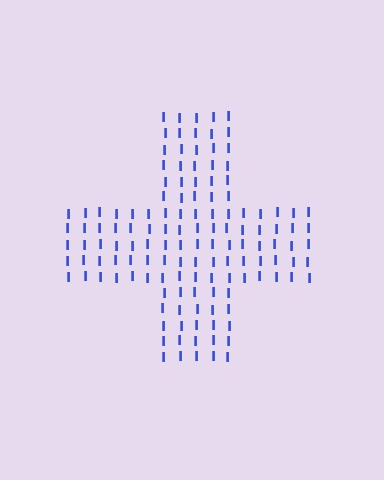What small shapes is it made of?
It is made of small letter I's.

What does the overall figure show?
The overall figure shows a cross.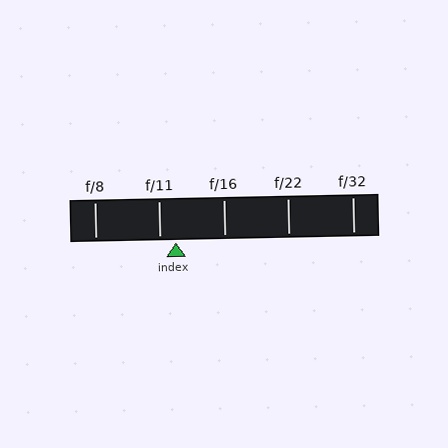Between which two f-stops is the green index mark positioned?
The index mark is between f/11 and f/16.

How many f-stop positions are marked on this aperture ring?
There are 5 f-stop positions marked.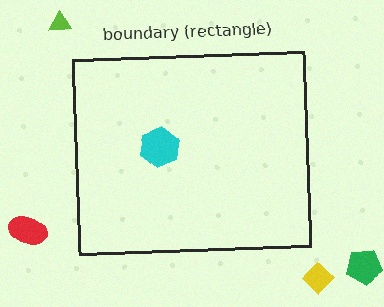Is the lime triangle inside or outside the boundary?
Outside.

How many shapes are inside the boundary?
1 inside, 4 outside.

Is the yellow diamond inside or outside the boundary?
Outside.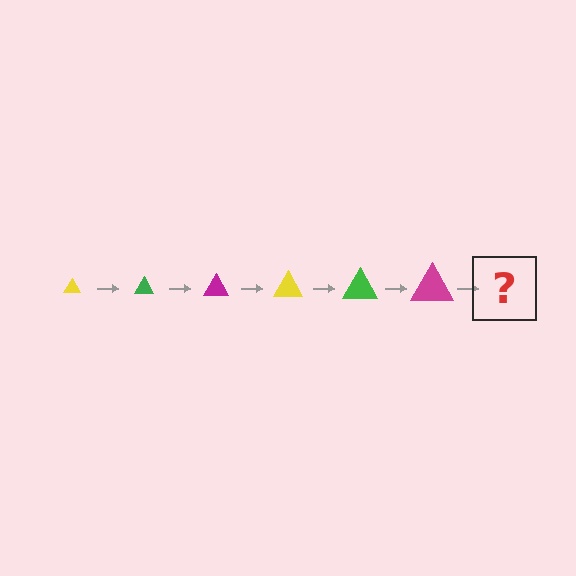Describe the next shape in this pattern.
It should be a yellow triangle, larger than the previous one.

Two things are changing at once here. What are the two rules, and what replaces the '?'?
The two rules are that the triangle grows larger each step and the color cycles through yellow, green, and magenta. The '?' should be a yellow triangle, larger than the previous one.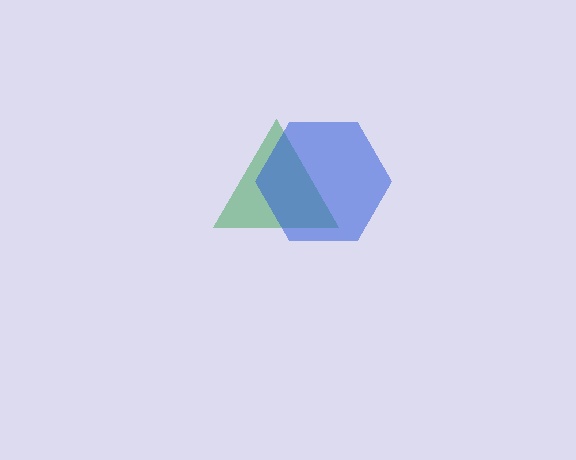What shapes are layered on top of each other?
The layered shapes are: a green triangle, a blue hexagon.